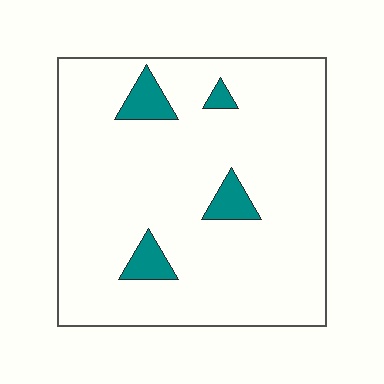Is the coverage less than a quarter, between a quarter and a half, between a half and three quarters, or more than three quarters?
Less than a quarter.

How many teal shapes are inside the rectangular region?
4.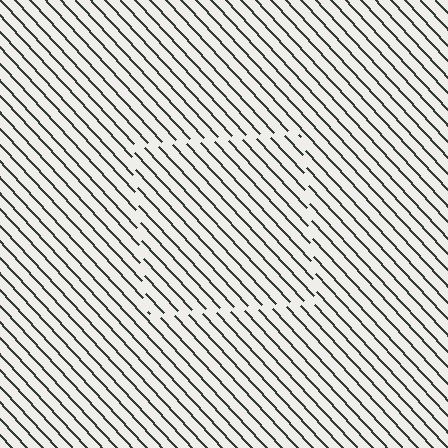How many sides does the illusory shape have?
4 sides — the line-ends trace a square.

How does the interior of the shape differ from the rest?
The interior of the shape contains the same grating, shifted by half a period — the contour is defined by the phase discontinuity where line-ends from the inner and outer gratings abut.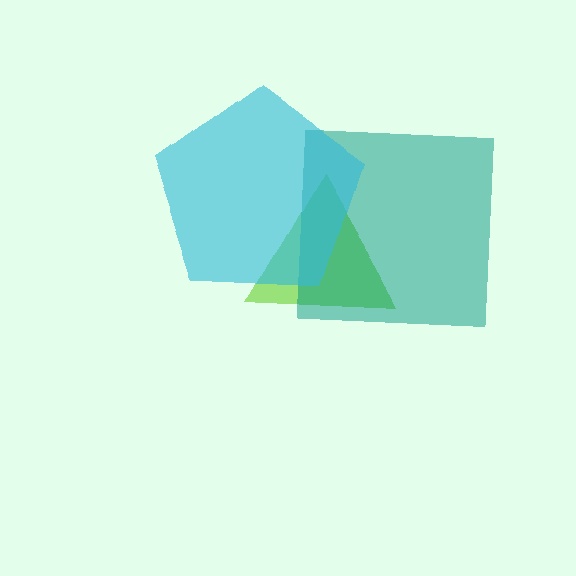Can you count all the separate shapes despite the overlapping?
Yes, there are 3 separate shapes.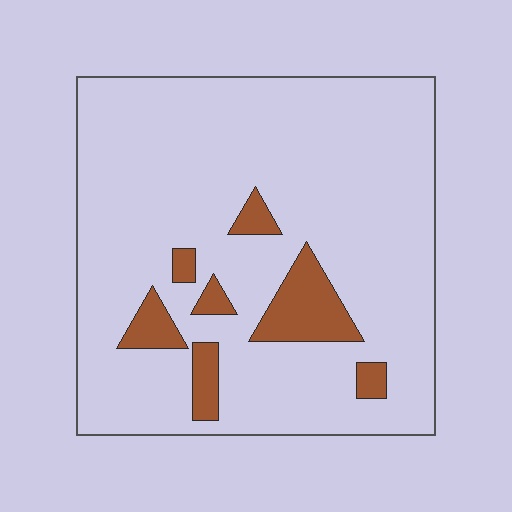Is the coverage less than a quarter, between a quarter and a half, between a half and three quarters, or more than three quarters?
Less than a quarter.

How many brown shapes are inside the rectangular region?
7.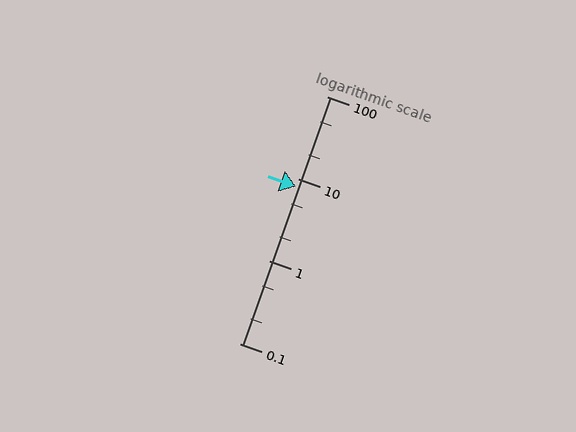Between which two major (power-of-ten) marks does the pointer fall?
The pointer is between 1 and 10.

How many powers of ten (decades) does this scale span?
The scale spans 3 decades, from 0.1 to 100.